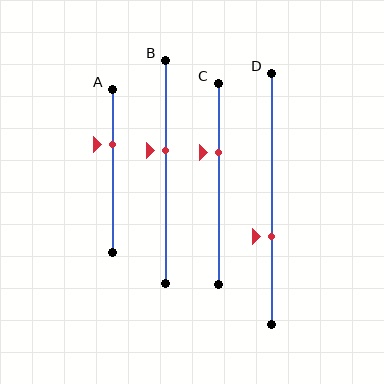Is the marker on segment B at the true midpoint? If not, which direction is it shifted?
No, the marker on segment B is shifted upward by about 9% of the segment length.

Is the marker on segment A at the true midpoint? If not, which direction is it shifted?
No, the marker on segment A is shifted upward by about 17% of the segment length.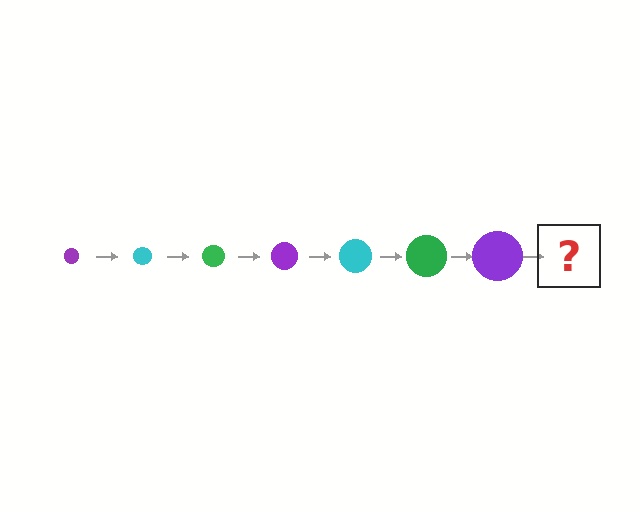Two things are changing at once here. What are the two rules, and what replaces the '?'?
The two rules are that the circle grows larger each step and the color cycles through purple, cyan, and green. The '?' should be a cyan circle, larger than the previous one.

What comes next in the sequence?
The next element should be a cyan circle, larger than the previous one.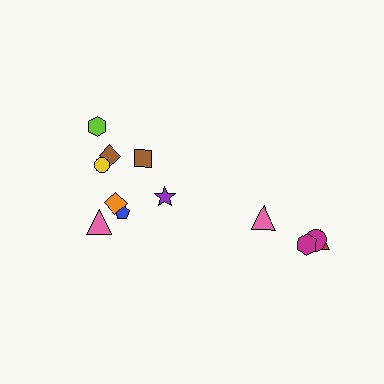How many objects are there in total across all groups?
There are 12 objects.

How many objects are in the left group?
There are 8 objects.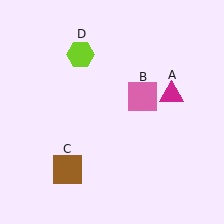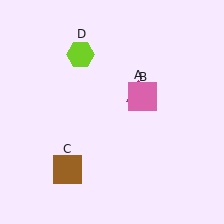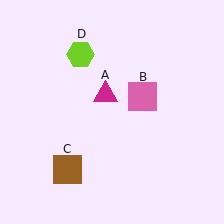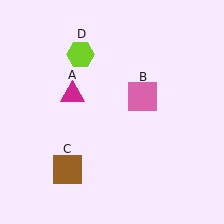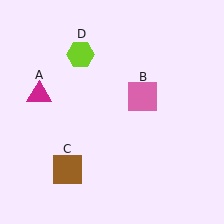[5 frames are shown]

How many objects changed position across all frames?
1 object changed position: magenta triangle (object A).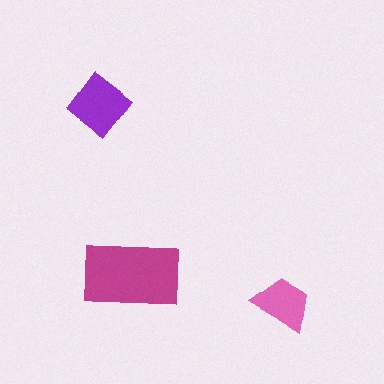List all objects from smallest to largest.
The pink trapezoid, the purple diamond, the magenta rectangle.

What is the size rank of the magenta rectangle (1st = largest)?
1st.